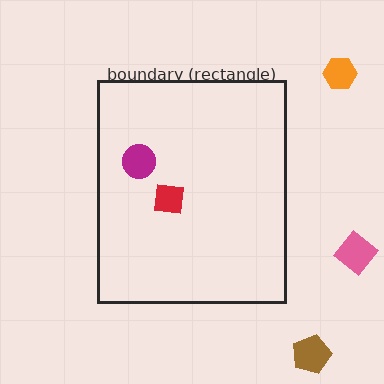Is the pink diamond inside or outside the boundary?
Outside.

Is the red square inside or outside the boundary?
Inside.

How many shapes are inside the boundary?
2 inside, 3 outside.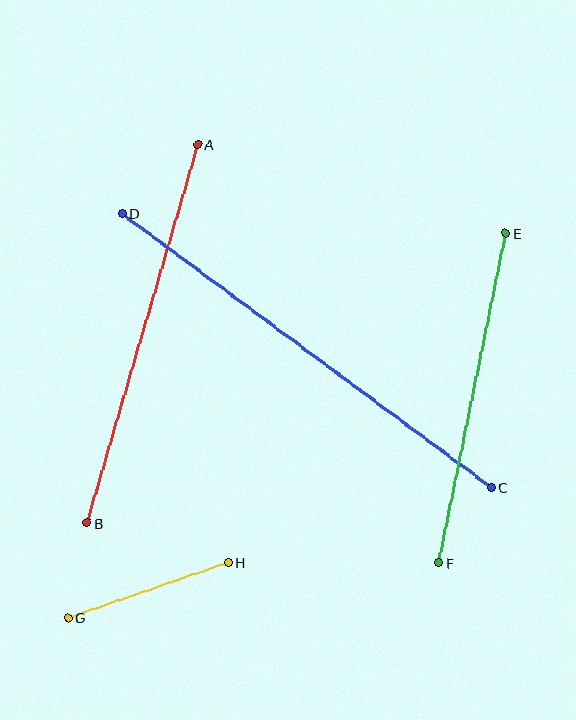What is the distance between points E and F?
The distance is approximately 337 pixels.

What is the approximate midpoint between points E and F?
The midpoint is at approximately (472, 398) pixels.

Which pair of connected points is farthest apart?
Points C and D are farthest apart.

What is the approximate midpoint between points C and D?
The midpoint is at approximately (307, 350) pixels.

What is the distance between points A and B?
The distance is approximately 394 pixels.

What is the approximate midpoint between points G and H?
The midpoint is at approximately (148, 590) pixels.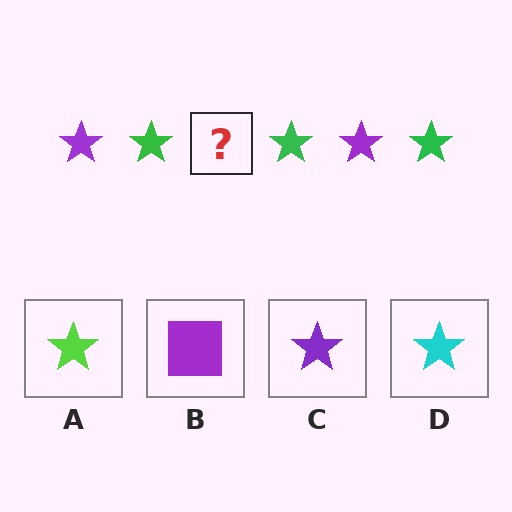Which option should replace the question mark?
Option C.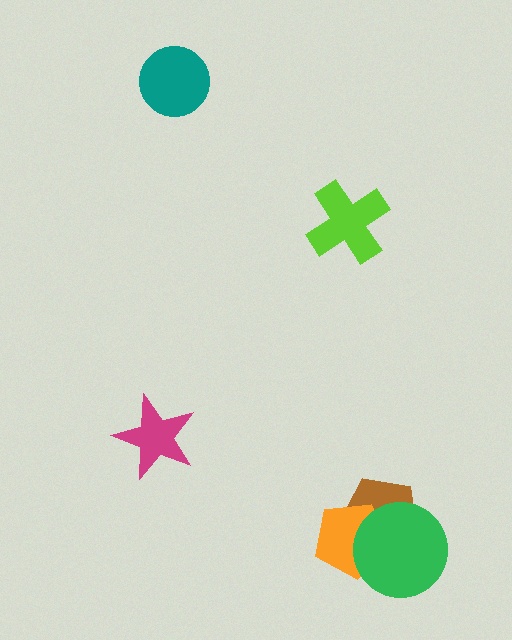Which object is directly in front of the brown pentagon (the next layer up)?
The orange pentagon is directly in front of the brown pentagon.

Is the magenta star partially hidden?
No, no other shape covers it.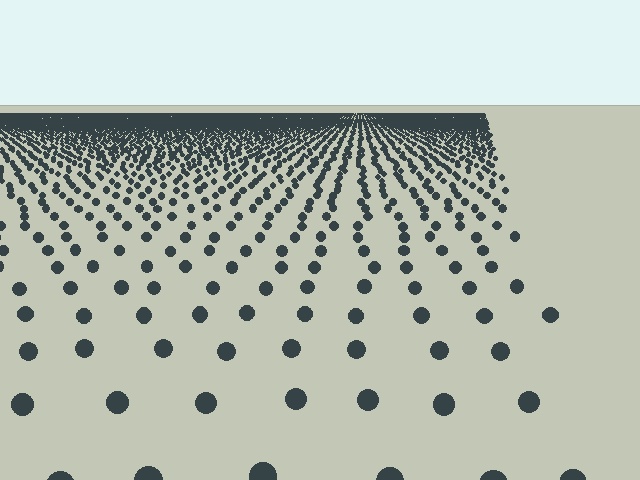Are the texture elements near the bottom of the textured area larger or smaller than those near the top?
Larger. Near the bottom, elements are closer to the viewer and appear at a bigger on-screen size.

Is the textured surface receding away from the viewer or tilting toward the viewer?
The surface is receding away from the viewer. Texture elements get smaller and denser toward the top.